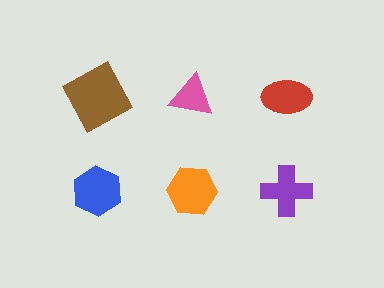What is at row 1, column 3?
A red ellipse.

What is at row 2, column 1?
A blue hexagon.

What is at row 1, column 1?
A brown square.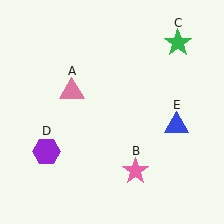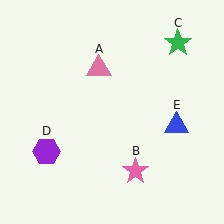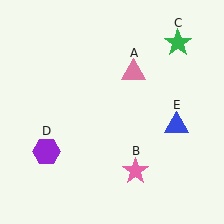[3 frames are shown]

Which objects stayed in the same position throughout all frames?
Pink star (object B) and green star (object C) and purple hexagon (object D) and blue triangle (object E) remained stationary.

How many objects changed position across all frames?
1 object changed position: pink triangle (object A).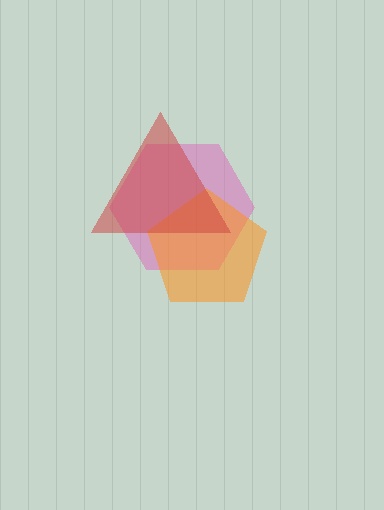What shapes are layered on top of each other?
The layered shapes are: a pink hexagon, an orange pentagon, a red triangle.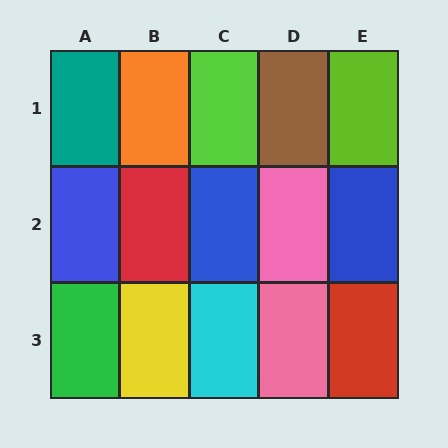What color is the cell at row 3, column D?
Pink.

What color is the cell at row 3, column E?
Red.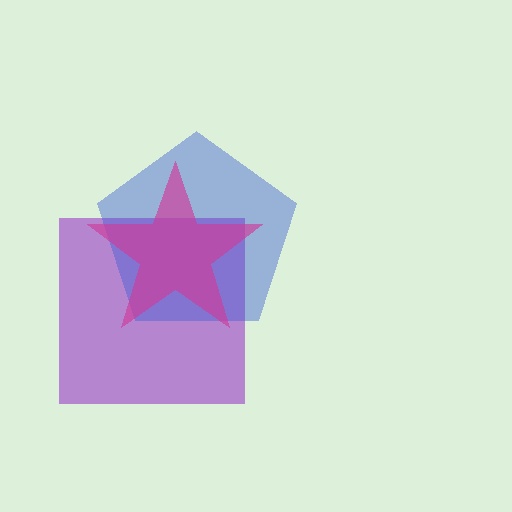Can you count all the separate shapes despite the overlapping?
Yes, there are 3 separate shapes.